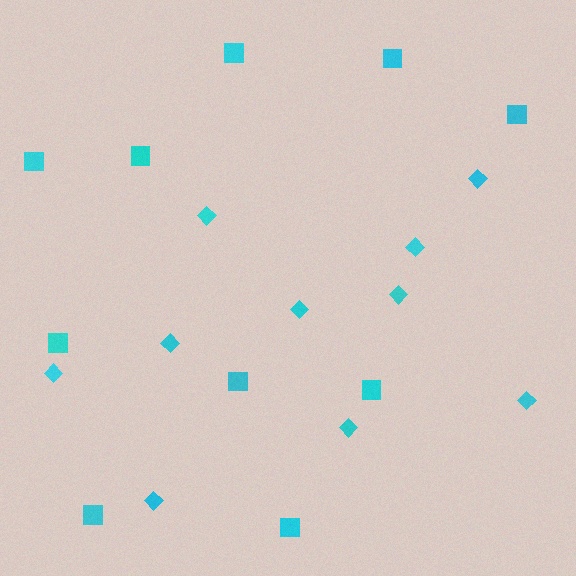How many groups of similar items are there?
There are 2 groups: one group of squares (10) and one group of diamonds (10).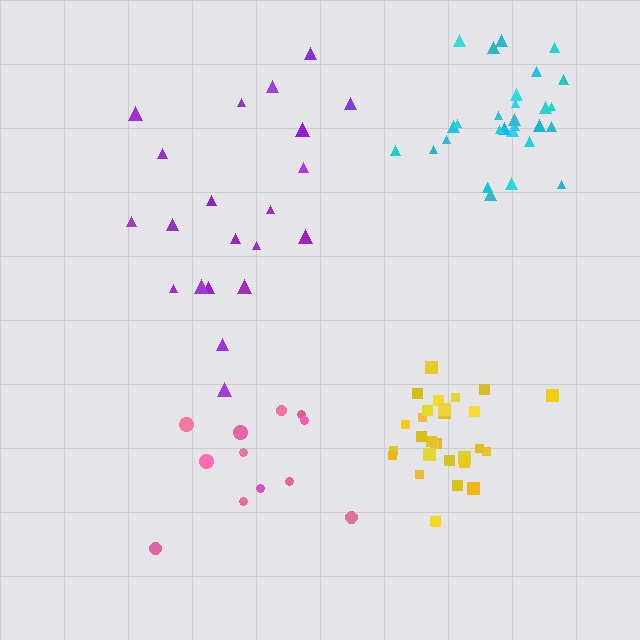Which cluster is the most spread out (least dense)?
Pink.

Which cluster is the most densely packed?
Yellow.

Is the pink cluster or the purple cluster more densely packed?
Purple.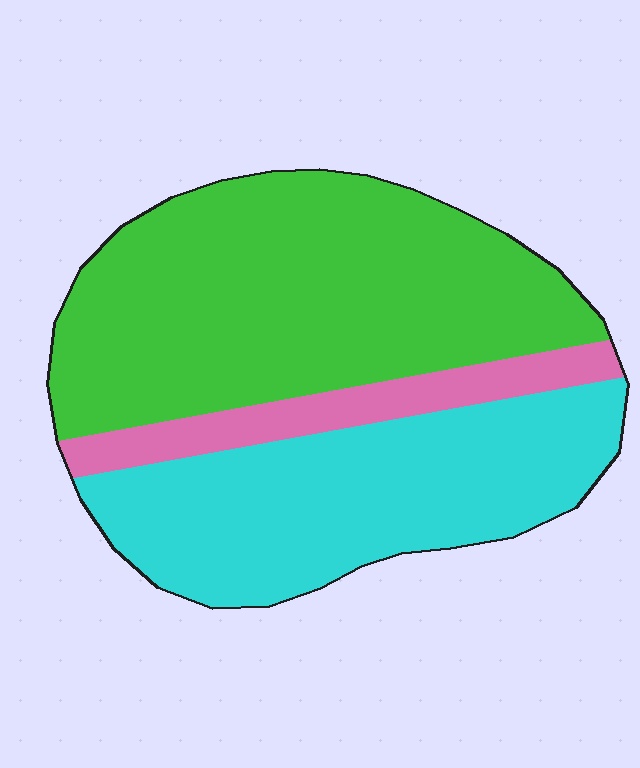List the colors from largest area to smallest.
From largest to smallest: green, cyan, pink.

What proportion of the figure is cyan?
Cyan covers around 35% of the figure.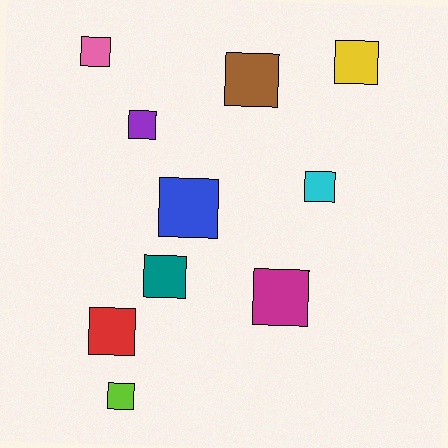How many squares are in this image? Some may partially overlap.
There are 10 squares.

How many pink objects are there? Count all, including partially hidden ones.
There is 1 pink object.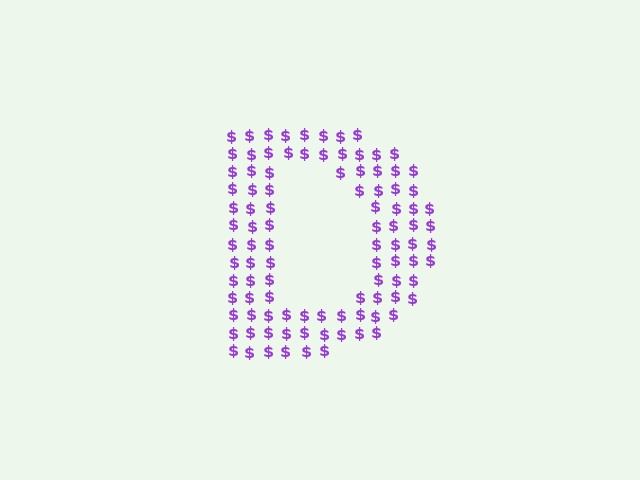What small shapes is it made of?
It is made of small dollar signs.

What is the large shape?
The large shape is the letter D.